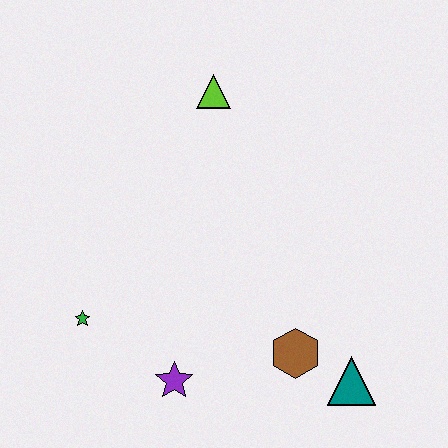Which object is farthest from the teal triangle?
The lime triangle is farthest from the teal triangle.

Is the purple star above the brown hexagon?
No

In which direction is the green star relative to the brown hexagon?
The green star is to the left of the brown hexagon.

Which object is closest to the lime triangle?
The green star is closest to the lime triangle.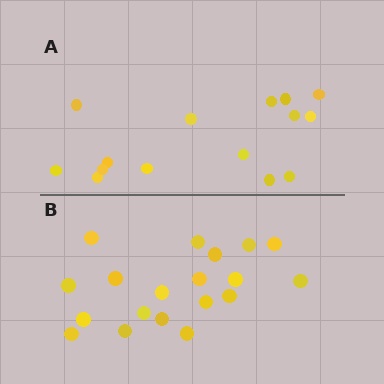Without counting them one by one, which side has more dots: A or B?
Region B (the bottom region) has more dots.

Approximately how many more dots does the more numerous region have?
Region B has about 4 more dots than region A.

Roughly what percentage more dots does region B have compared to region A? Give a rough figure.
About 25% more.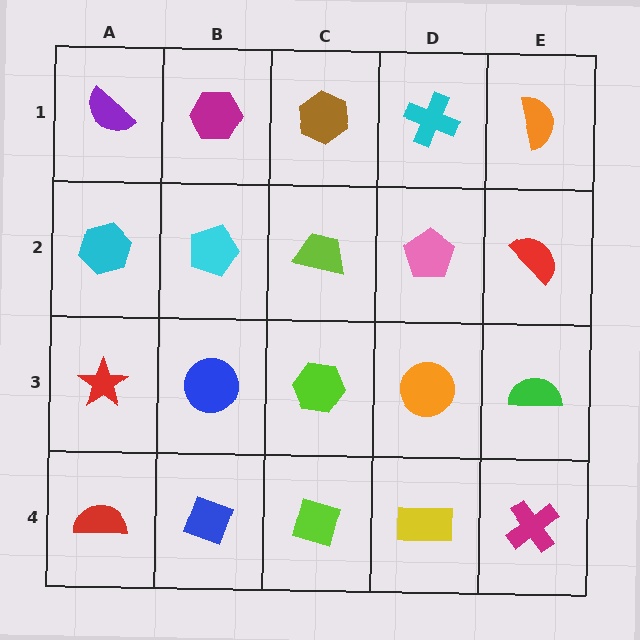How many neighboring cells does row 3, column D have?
4.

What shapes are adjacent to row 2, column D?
A cyan cross (row 1, column D), an orange circle (row 3, column D), a lime trapezoid (row 2, column C), a red semicircle (row 2, column E).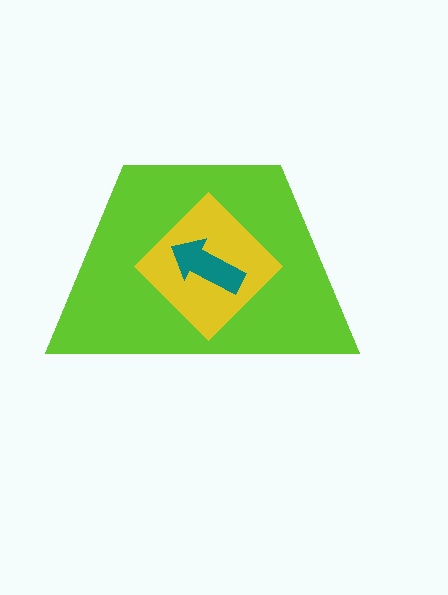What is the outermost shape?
The lime trapezoid.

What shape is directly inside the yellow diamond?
The teal arrow.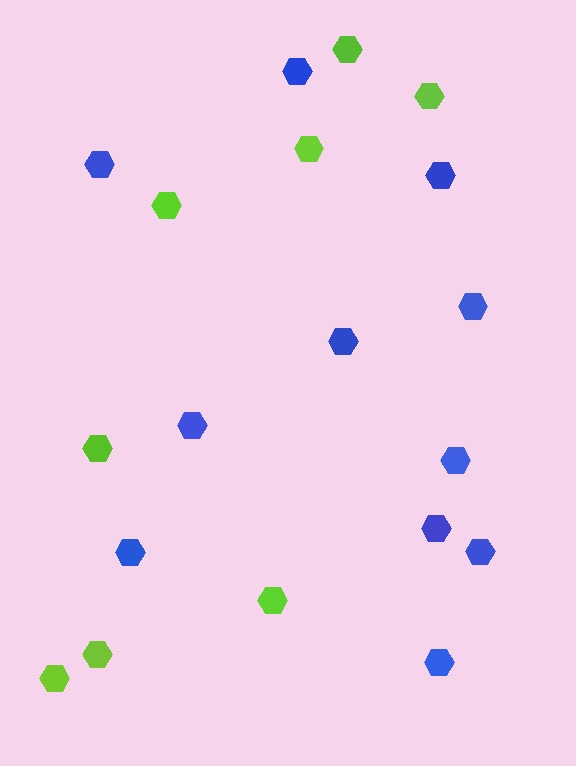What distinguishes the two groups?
There are 2 groups: one group of blue hexagons (11) and one group of lime hexagons (8).